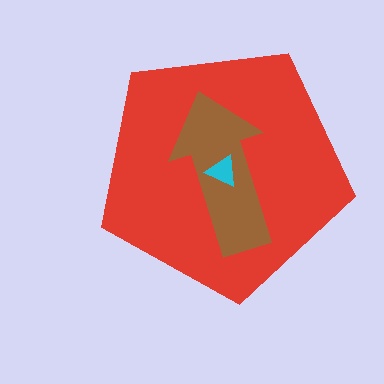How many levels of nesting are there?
3.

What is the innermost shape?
The cyan triangle.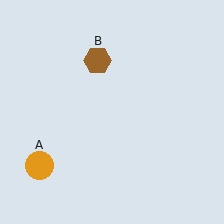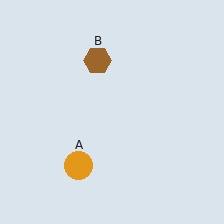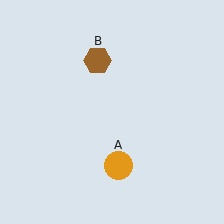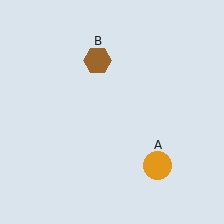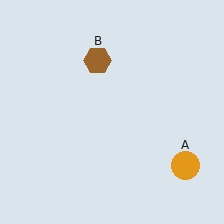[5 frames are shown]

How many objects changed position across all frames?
1 object changed position: orange circle (object A).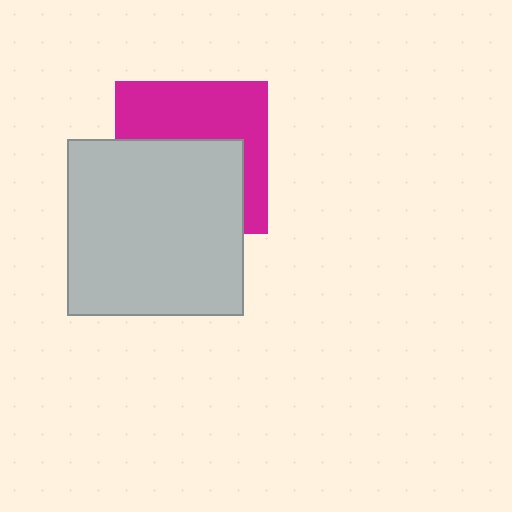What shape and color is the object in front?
The object in front is a light gray square.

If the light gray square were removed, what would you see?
You would see the complete magenta square.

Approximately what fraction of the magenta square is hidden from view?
Roughly 52% of the magenta square is hidden behind the light gray square.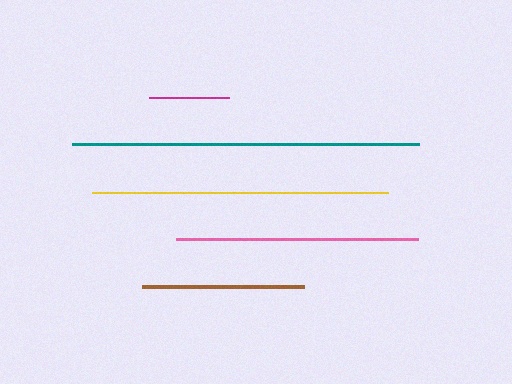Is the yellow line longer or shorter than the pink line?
The yellow line is longer than the pink line.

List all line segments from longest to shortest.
From longest to shortest: teal, yellow, pink, brown, magenta.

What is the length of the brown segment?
The brown segment is approximately 162 pixels long.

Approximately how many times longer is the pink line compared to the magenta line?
The pink line is approximately 3.0 times the length of the magenta line.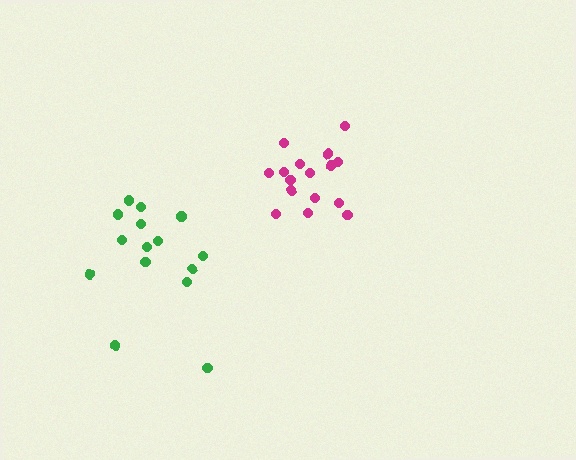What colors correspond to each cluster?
The clusters are colored: green, magenta.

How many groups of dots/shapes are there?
There are 2 groups.